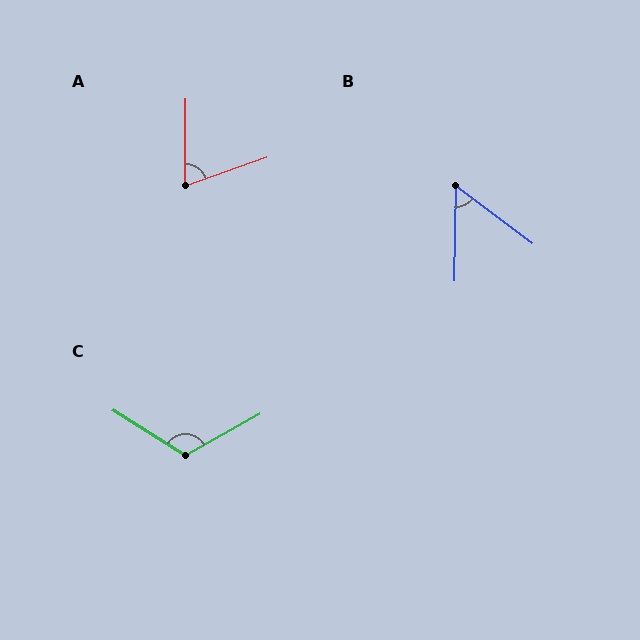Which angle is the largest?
C, at approximately 119 degrees.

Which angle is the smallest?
B, at approximately 54 degrees.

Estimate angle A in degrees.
Approximately 70 degrees.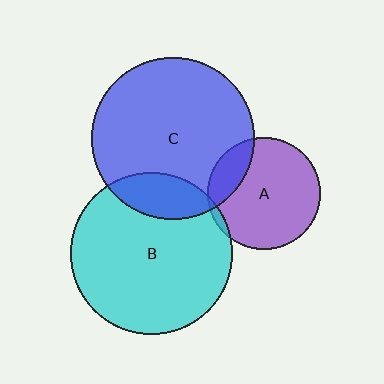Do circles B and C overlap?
Yes.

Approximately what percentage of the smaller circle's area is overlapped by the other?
Approximately 15%.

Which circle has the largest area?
Circle C (blue).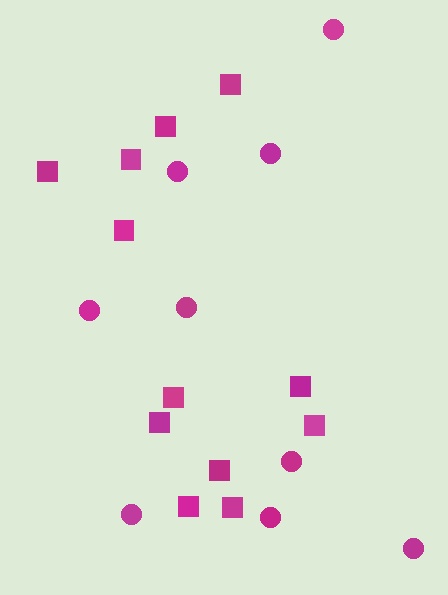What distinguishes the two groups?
There are 2 groups: one group of circles (9) and one group of squares (12).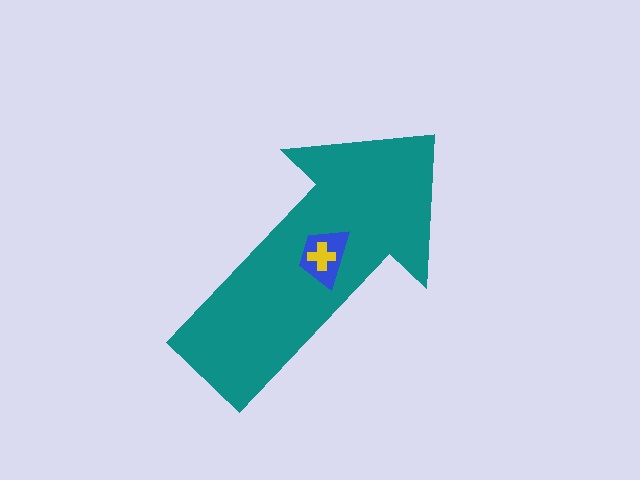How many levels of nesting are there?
3.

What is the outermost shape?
The teal arrow.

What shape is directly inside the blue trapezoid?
The yellow cross.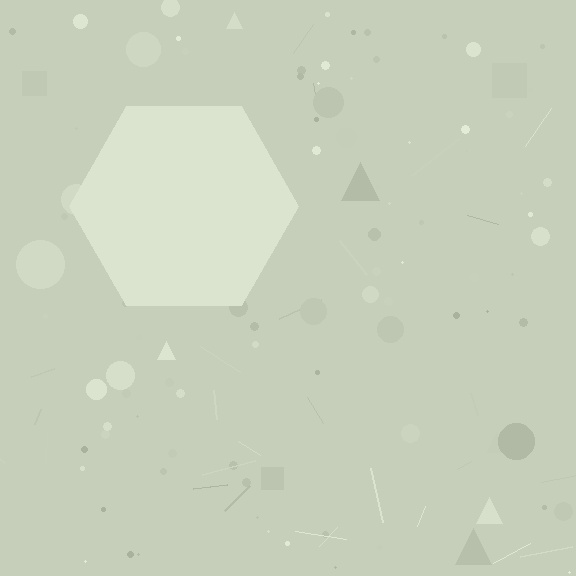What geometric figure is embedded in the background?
A hexagon is embedded in the background.